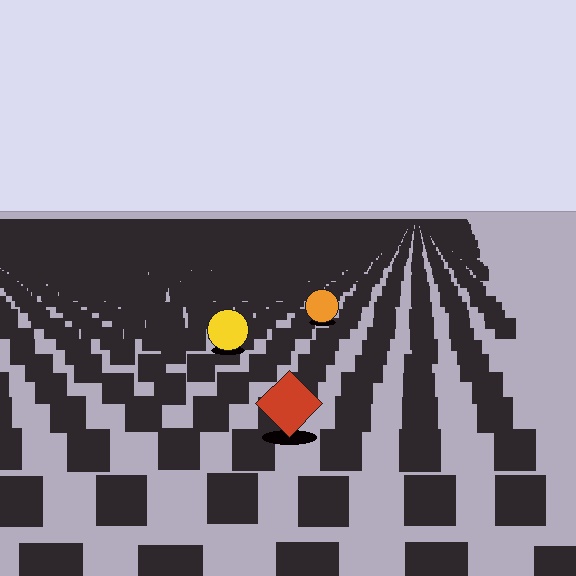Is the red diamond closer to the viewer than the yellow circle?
Yes. The red diamond is closer — you can tell from the texture gradient: the ground texture is coarser near it.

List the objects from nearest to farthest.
From nearest to farthest: the red diamond, the yellow circle, the orange circle.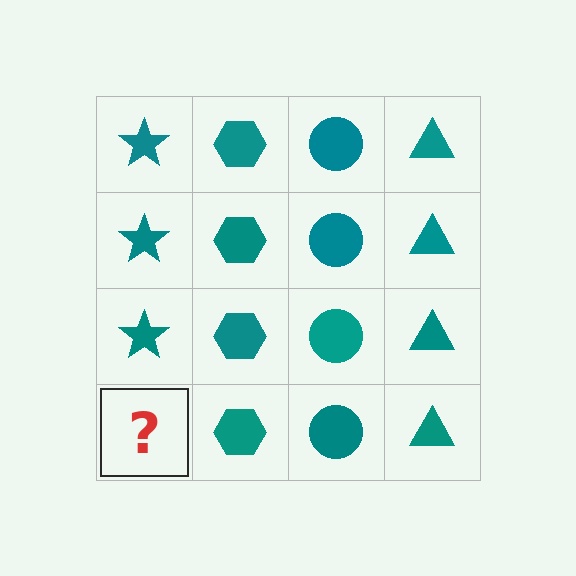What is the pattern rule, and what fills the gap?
The rule is that each column has a consistent shape. The gap should be filled with a teal star.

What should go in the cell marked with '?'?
The missing cell should contain a teal star.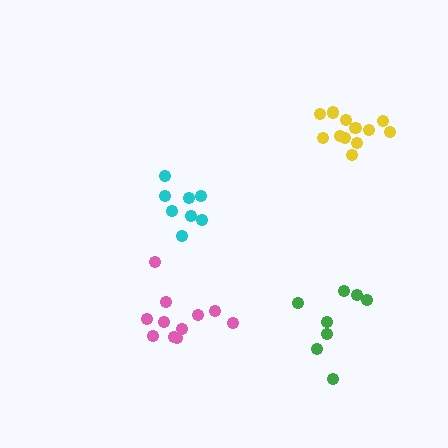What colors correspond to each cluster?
The clusters are colored: cyan, pink, yellow, green.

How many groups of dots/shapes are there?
There are 4 groups.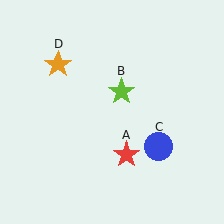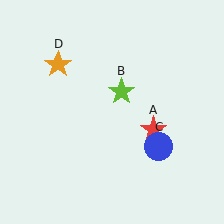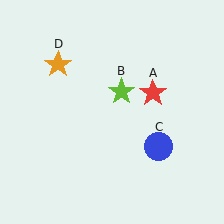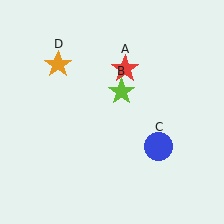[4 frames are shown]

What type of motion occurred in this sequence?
The red star (object A) rotated counterclockwise around the center of the scene.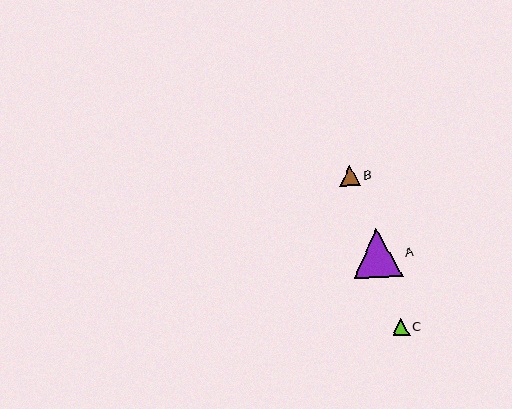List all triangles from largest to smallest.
From largest to smallest: A, B, C.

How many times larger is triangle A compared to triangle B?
Triangle A is approximately 2.4 times the size of triangle B.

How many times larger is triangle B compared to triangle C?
Triangle B is approximately 1.2 times the size of triangle C.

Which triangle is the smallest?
Triangle C is the smallest with a size of approximately 17 pixels.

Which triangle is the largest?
Triangle A is the largest with a size of approximately 49 pixels.